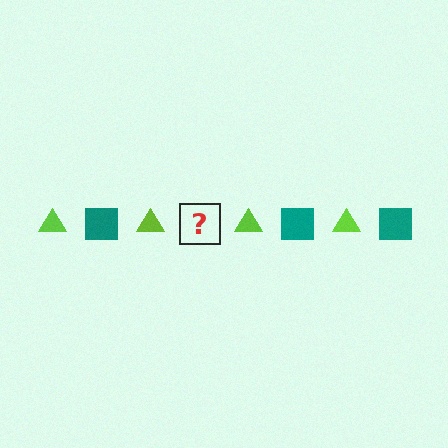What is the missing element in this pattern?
The missing element is a teal square.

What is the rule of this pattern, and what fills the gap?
The rule is that the pattern alternates between lime triangle and teal square. The gap should be filled with a teal square.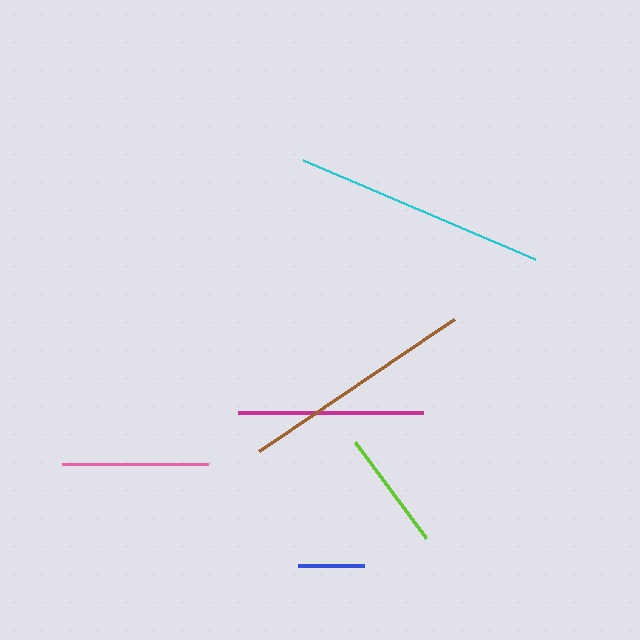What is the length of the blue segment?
The blue segment is approximately 66 pixels long.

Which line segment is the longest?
The cyan line is the longest at approximately 252 pixels.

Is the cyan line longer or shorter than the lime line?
The cyan line is longer than the lime line.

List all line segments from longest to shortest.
From longest to shortest: cyan, brown, magenta, pink, lime, blue.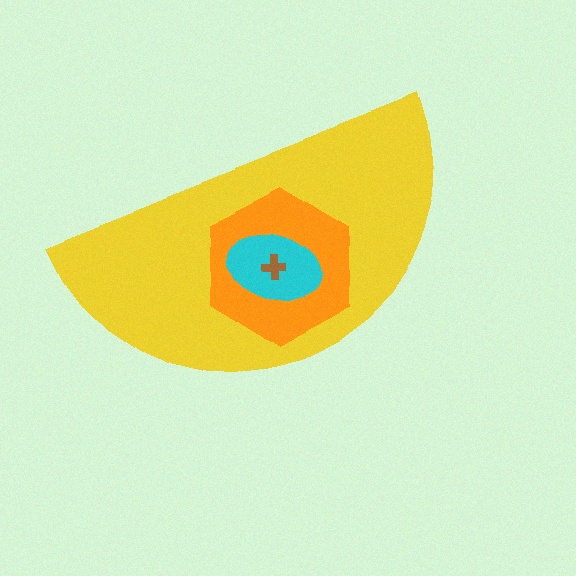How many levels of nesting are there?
4.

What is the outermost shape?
The yellow semicircle.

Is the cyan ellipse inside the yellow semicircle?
Yes.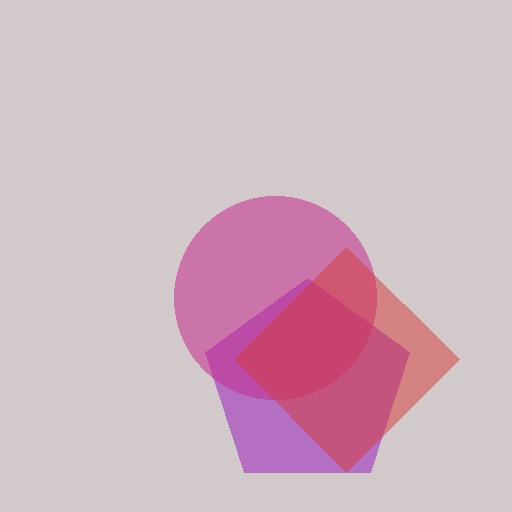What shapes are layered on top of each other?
The layered shapes are: a purple pentagon, a magenta circle, a red diamond.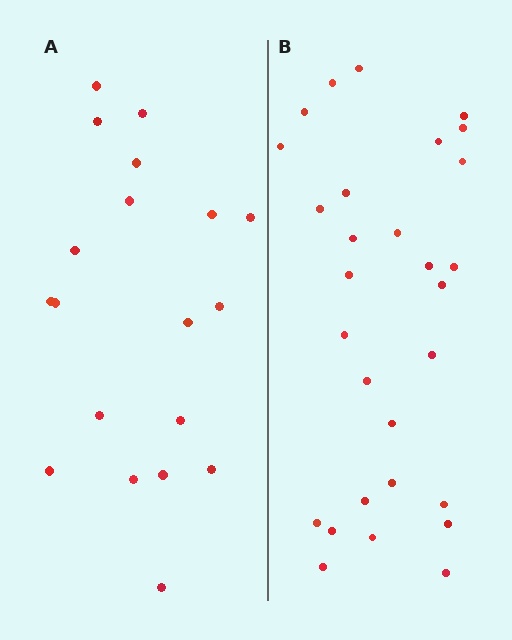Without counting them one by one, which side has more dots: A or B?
Region B (the right region) has more dots.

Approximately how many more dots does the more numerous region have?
Region B has roughly 10 or so more dots than region A.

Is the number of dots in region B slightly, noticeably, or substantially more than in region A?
Region B has substantially more. The ratio is roughly 1.5 to 1.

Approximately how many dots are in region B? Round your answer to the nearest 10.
About 30 dots. (The exact count is 29, which rounds to 30.)